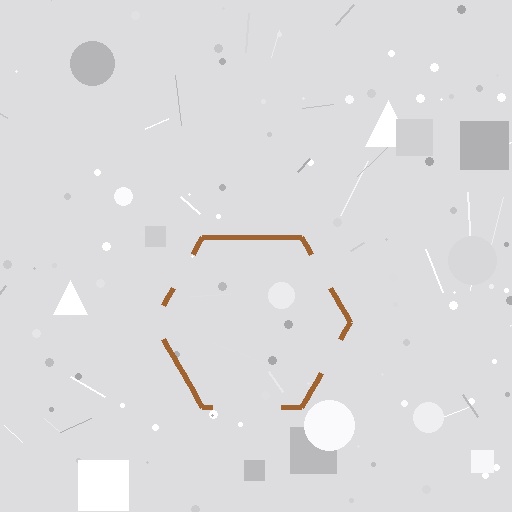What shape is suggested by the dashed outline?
The dashed outline suggests a hexagon.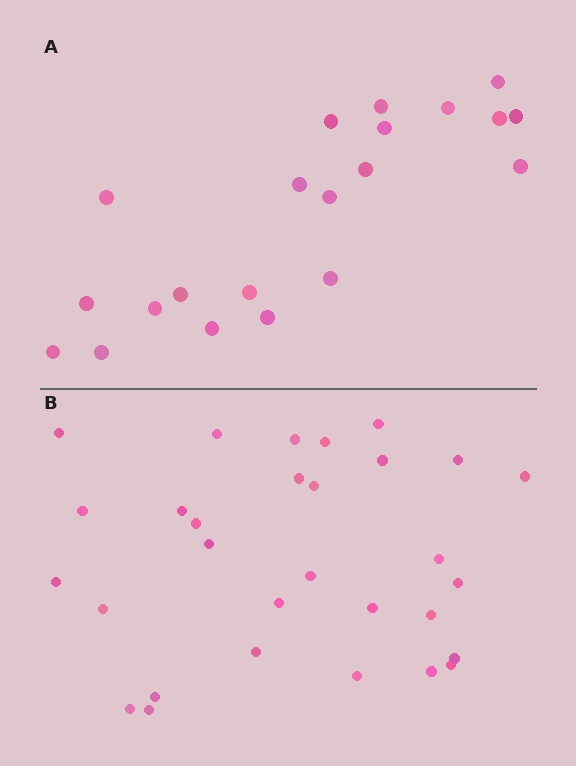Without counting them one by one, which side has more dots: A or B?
Region B (the bottom region) has more dots.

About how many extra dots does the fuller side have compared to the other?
Region B has roughly 8 or so more dots than region A.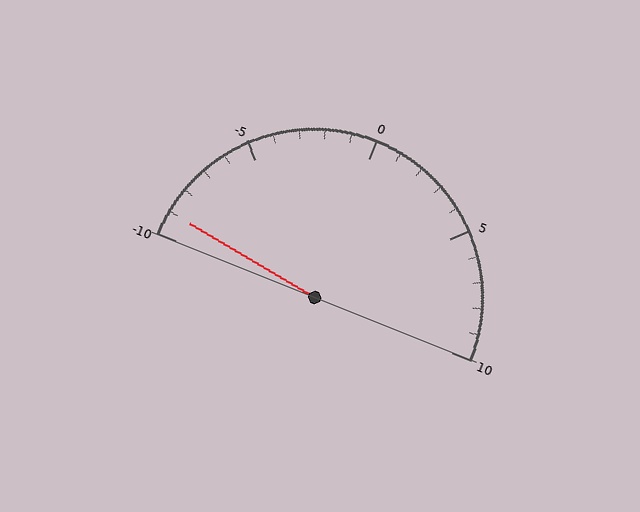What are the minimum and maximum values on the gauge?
The gauge ranges from -10 to 10.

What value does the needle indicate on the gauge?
The needle indicates approximately -9.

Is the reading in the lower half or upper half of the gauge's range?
The reading is in the lower half of the range (-10 to 10).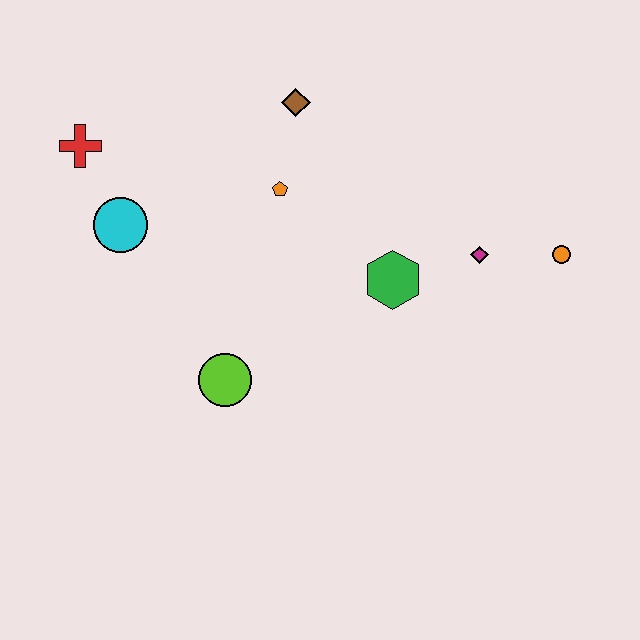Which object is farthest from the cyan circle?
The orange circle is farthest from the cyan circle.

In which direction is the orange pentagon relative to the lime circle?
The orange pentagon is above the lime circle.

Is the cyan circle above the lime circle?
Yes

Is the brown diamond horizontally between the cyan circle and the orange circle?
Yes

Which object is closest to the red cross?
The cyan circle is closest to the red cross.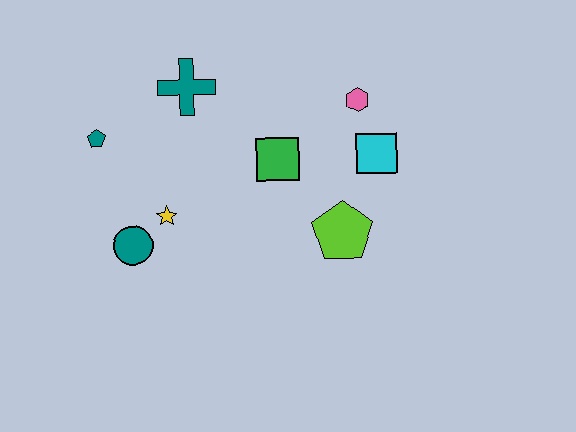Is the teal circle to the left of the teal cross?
Yes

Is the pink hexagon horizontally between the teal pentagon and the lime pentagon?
No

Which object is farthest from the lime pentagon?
The teal pentagon is farthest from the lime pentagon.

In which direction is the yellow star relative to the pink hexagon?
The yellow star is to the left of the pink hexagon.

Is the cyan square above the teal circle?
Yes